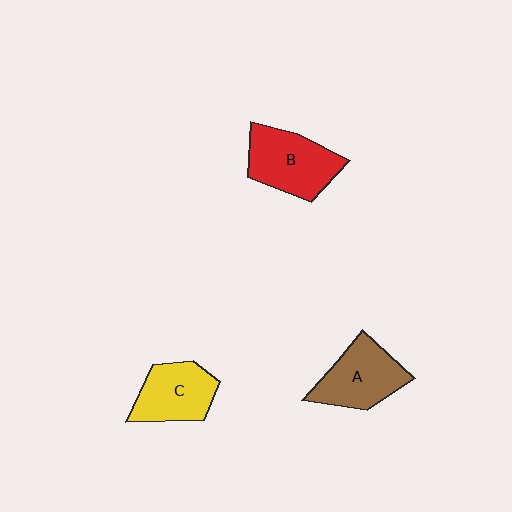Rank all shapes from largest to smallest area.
From largest to smallest: B (red), A (brown), C (yellow).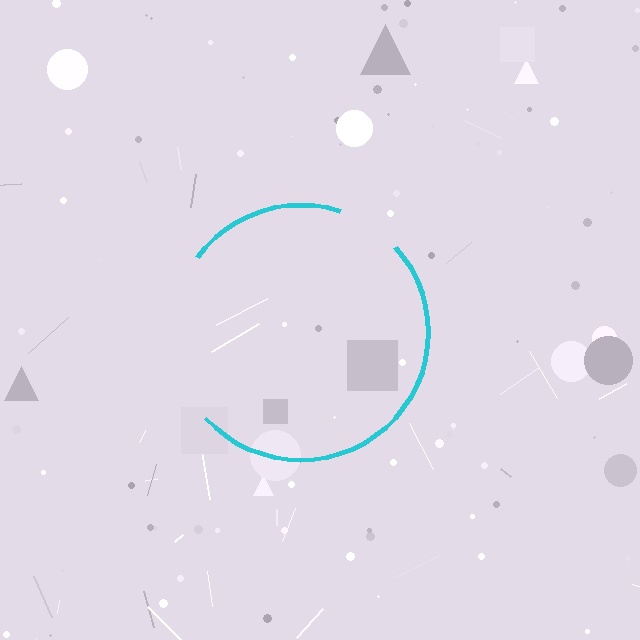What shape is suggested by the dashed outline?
The dashed outline suggests a circle.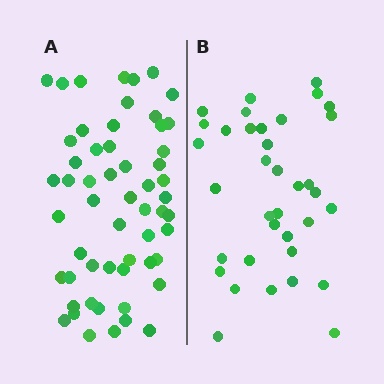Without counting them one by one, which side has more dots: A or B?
Region A (the left region) has more dots.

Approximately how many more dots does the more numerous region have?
Region A has approximately 20 more dots than region B.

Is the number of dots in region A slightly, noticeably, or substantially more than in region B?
Region A has substantially more. The ratio is roughly 1.6 to 1.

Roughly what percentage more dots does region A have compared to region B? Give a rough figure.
About 55% more.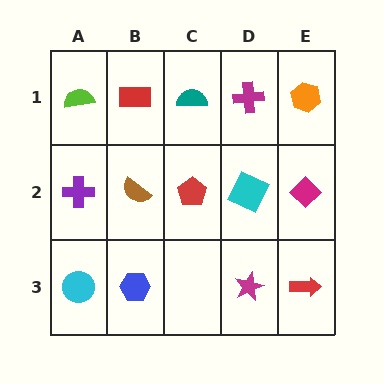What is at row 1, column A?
A lime semicircle.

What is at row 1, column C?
A teal semicircle.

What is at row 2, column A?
A purple cross.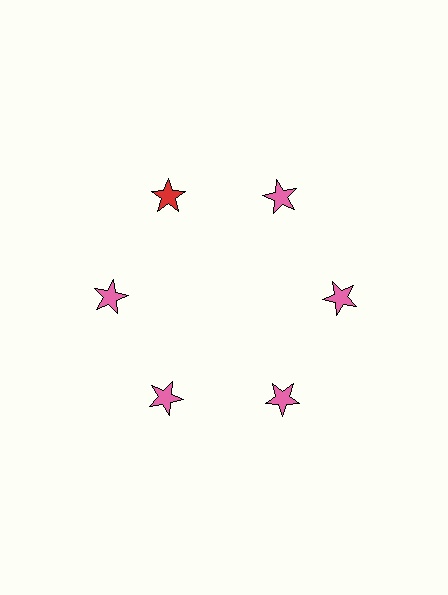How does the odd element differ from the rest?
It has a different color: red instead of pink.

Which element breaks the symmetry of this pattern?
The red star at roughly the 11 o'clock position breaks the symmetry. All other shapes are pink stars.